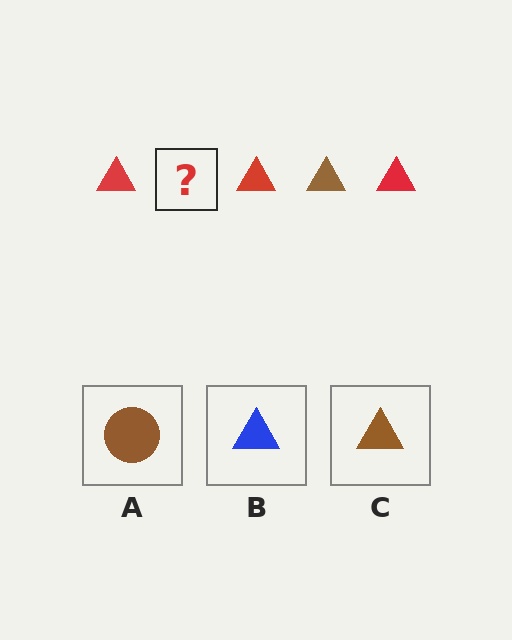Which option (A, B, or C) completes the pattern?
C.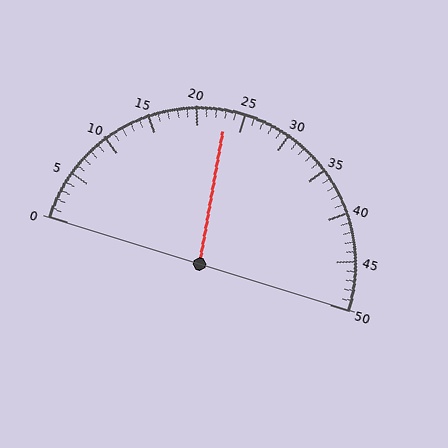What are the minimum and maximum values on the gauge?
The gauge ranges from 0 to 50.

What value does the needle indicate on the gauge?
The needle indicates approximately 23.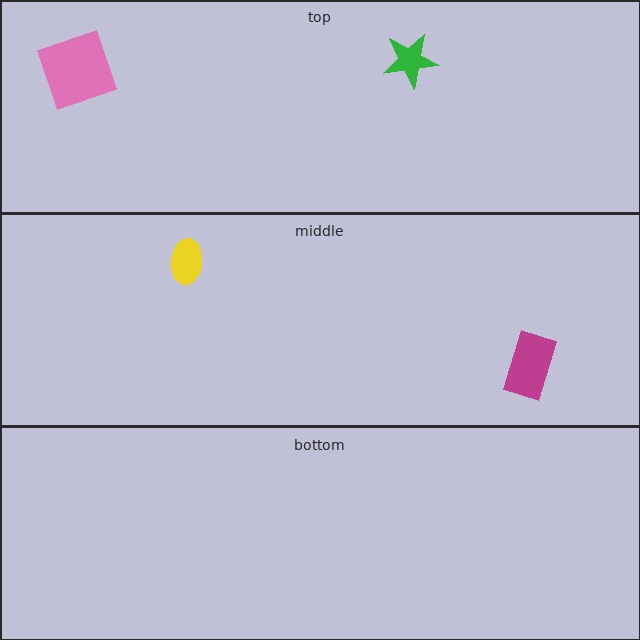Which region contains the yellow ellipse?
The middle region.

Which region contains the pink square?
The top region.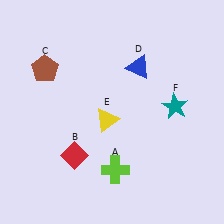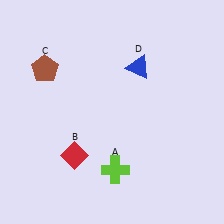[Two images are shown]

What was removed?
The teal star (F), the yellow triangle (E) were removed in Image 2.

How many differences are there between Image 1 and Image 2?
There are 2 differences between the two images.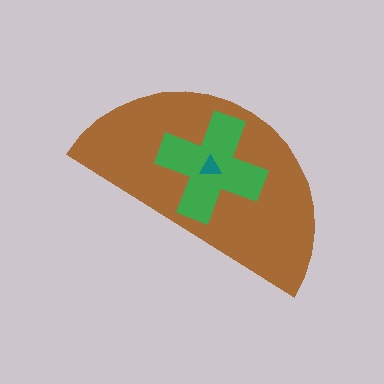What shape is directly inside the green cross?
The teal triangle.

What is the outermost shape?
The brown semicircle.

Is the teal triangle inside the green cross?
Yes.